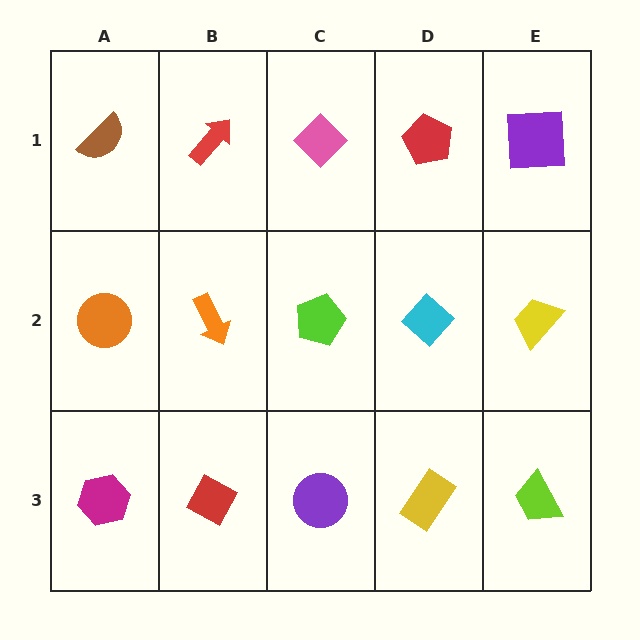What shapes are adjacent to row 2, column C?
A pink diamond (row 1, column C), a purple circle (row 3, column C), an orange arrow (row 2, column B), a cyan diamond (row 2, column D).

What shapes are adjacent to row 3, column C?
A lime pentagon (row 2, column C), a red diamond (row 3, column B), a yellow rectangle (row 3, column D).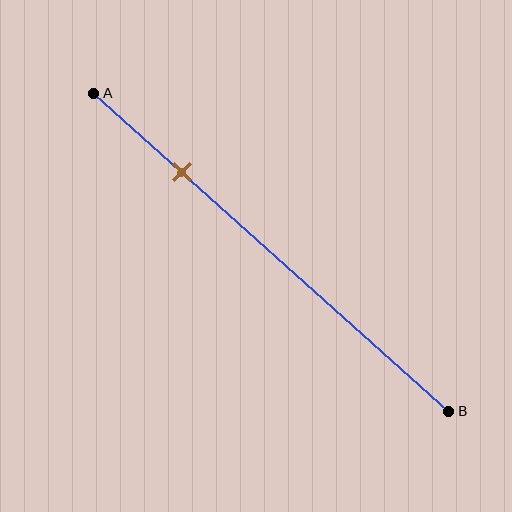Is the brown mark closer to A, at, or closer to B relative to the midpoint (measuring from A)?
The brown mark is closer to point A than the midpoint of segment AB.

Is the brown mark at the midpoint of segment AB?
No, the mark is at about 25% from A, not at the 50% midpoint.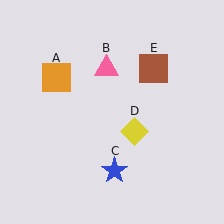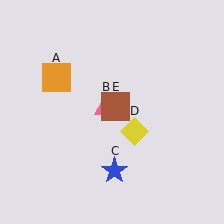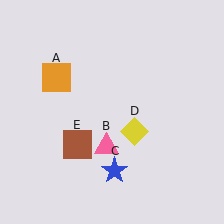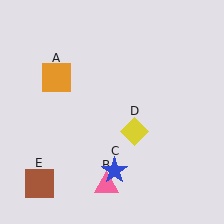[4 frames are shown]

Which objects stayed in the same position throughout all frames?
Orange square (object A) and blue star (object C) and yellow diamond (object D) remained stationary.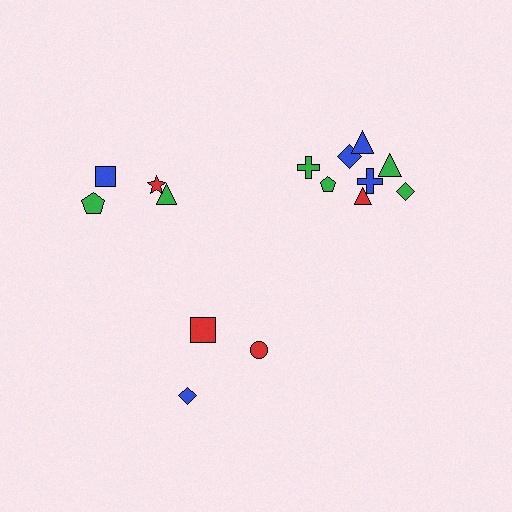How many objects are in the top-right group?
There are 8 objects.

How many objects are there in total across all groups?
There are 15 objects.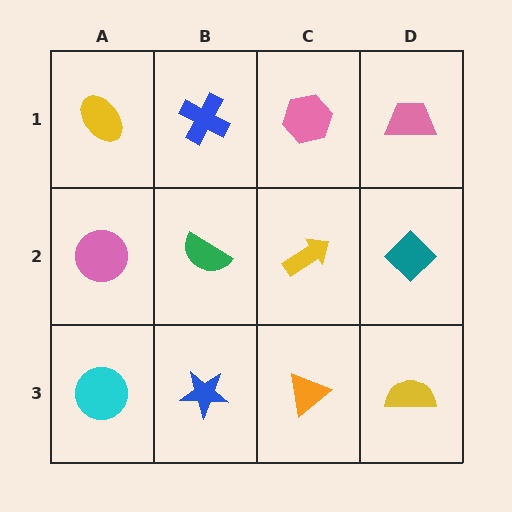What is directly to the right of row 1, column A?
A blue cross.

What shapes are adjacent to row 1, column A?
A pink circle (row 2, column A), a blue cross (row 1, column B).